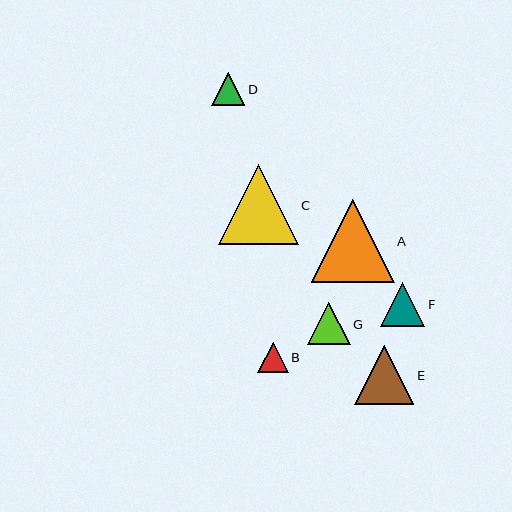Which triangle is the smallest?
Triangle B is the smallest with a size of approximately 31 pixels.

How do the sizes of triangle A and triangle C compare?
Triangle A and triangle C are approximately the same size.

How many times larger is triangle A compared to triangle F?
Triangle A is approximately 1.9 times the size of triangle F.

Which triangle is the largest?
Triangle A is the largest with a size of approximately 83 pixels.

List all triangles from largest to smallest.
From largest to smallest: A, C, E, F, G, D, B.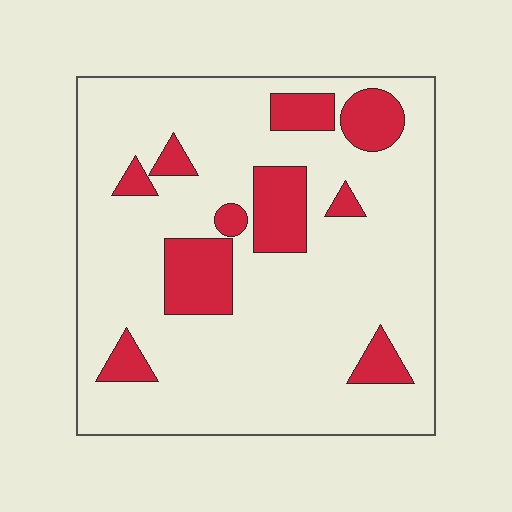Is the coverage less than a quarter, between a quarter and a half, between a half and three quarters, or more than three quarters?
Less than a quarter.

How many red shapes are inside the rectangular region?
10.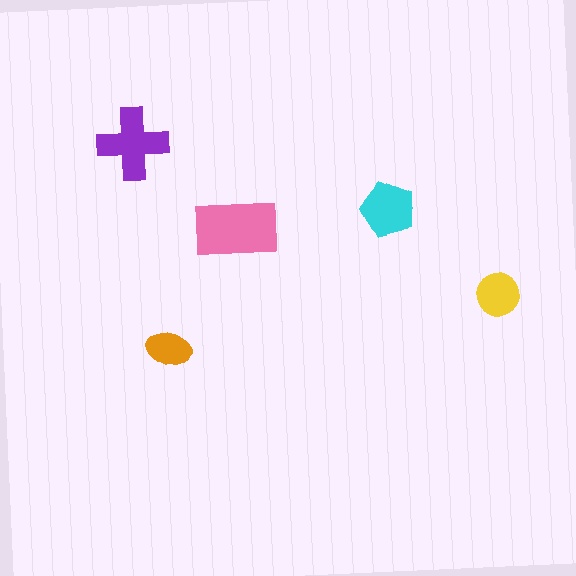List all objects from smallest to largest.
The orange ellipse, the yellow circle, the cyan pentagon, the purple cross, the pink rectangle.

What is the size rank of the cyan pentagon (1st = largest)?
3rd.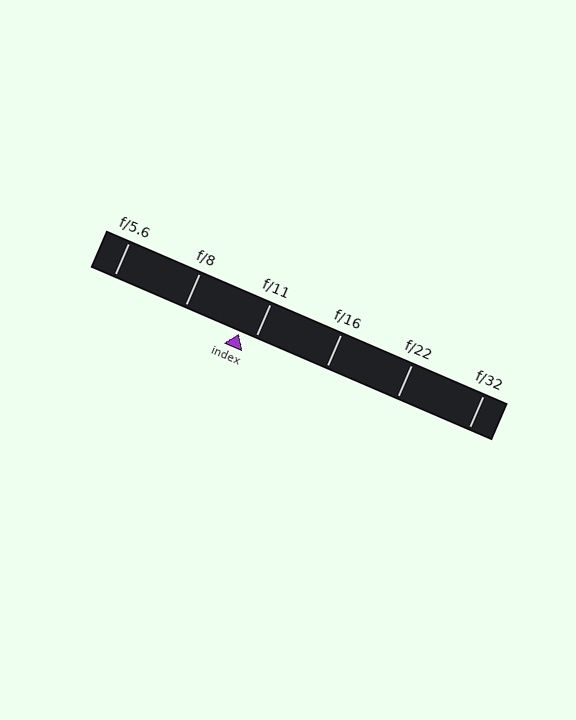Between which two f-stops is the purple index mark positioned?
The index mark is between f/8 and f/11.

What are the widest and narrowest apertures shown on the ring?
The widest aperture shown is f/5.6 and the narrowest is f/32.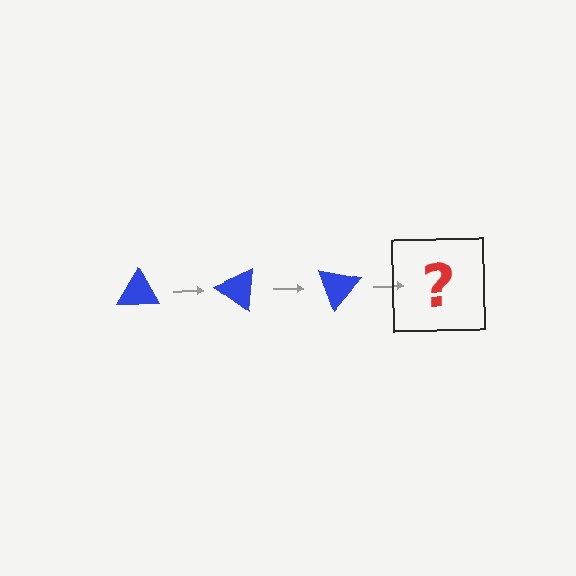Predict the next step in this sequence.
The next step is a blue triangle rotated 105 degrees.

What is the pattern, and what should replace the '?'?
The pattern is that the triangle rotates 35 degrees each step. The '?' should be a blue triangle rotated 105 degrees.